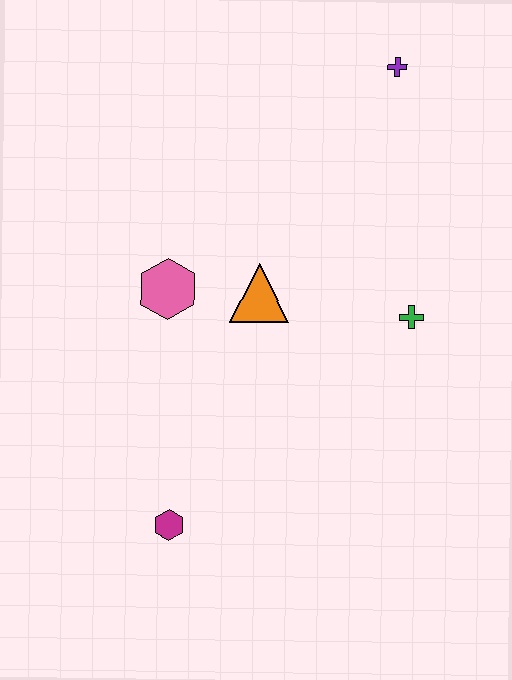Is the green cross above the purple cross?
No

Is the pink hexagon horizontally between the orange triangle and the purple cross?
No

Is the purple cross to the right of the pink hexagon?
Yes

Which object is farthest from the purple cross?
The magenta hexagon is farthest from the purple cross.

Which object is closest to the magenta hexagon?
The pink hexagon is closest to the magenta hexagon.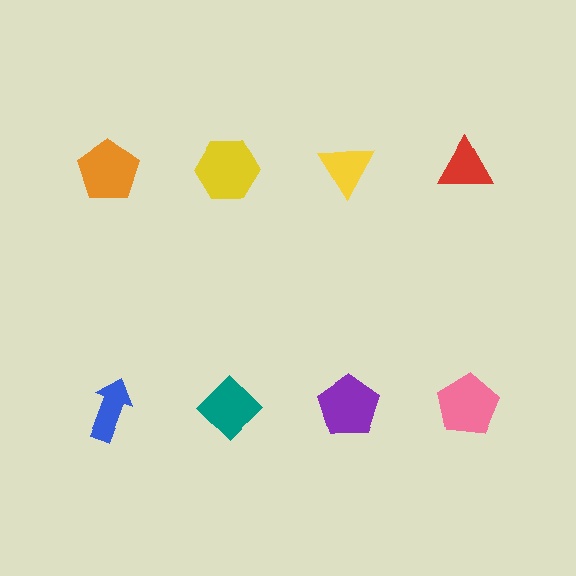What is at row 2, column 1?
A blue arrow.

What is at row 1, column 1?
An orange pentagon.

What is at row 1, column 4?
A red triangle.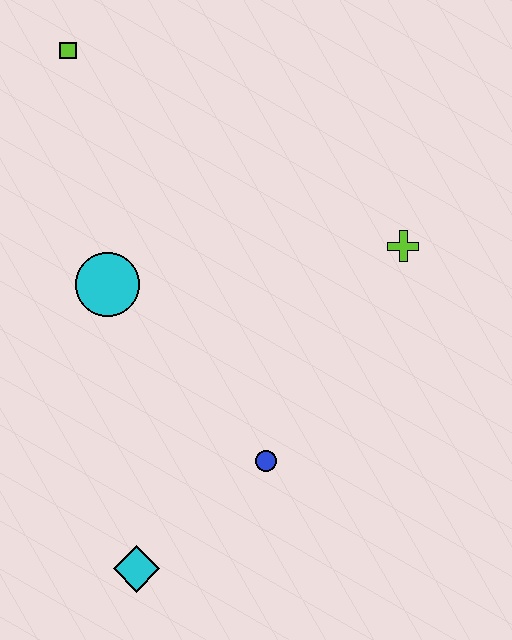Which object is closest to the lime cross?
The blue circle is closest to the lime cross.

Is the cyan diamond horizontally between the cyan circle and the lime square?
No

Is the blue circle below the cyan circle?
Yes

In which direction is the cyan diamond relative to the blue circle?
The cyan diamond is to the left of the blue circle.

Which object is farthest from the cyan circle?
The lime cross is farthest from the cyan circle.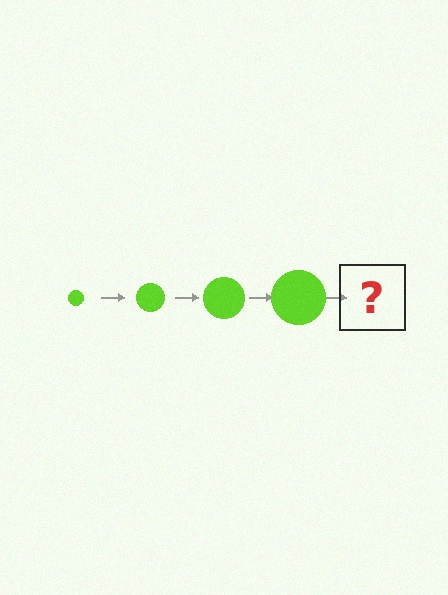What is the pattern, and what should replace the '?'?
The pattern is that the circle gets progressively larger each step. The '?' should be a lime circle, larger than the previous one.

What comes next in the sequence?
The next element should be a lime circle, larger than the previous one.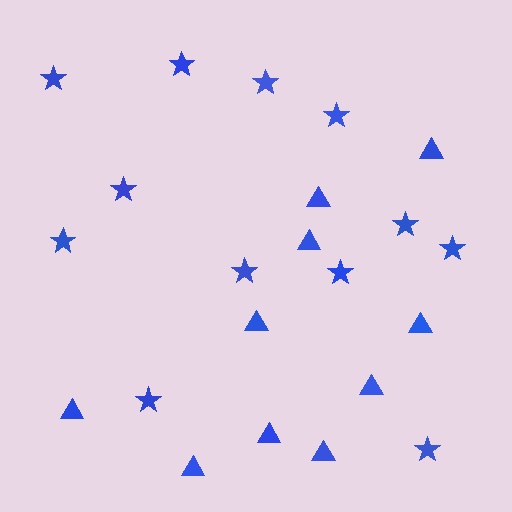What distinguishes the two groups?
There are 2 groups: one group of triangles (10) and one group of stars (12).